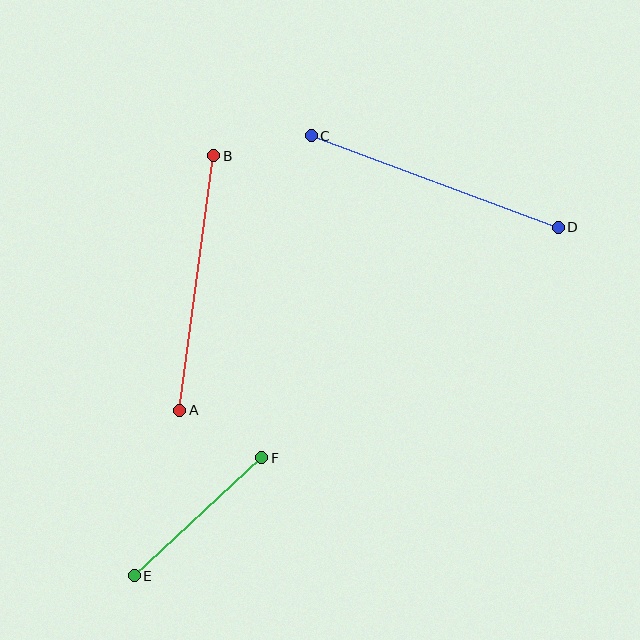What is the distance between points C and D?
The distance is approximately 264 pixels.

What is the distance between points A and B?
The distance is approximately 256 pixels.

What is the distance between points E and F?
The distance is approximately 174 pixels.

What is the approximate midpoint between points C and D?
The midpoint is at approximately (435, 182) pixels.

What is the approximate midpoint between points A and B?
The midpoint is at approximately (197, 283) pixels.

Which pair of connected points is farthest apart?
Points C and D are farthest apart.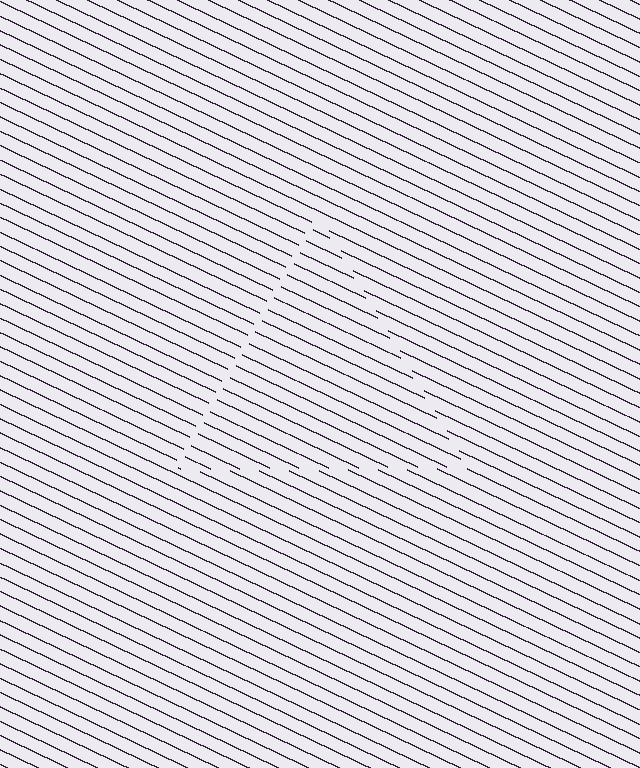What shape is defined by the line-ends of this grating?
An illusory triangle. The interior of the shape contains the same grating, shifted by half a period — the contour is defined by the phase discontinuity where line-ends from the inner and outer gratings abut.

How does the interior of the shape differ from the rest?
The interior of the shape contains the same grating, shifted by half a period — the contour is defined by the phase discontinuity where line-ends from the inner and outer gratings abut.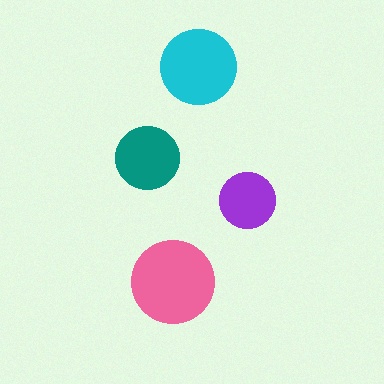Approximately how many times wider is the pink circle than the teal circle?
About 1.5 times wider.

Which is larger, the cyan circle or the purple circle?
The cyan one.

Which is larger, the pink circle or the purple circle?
The pink one.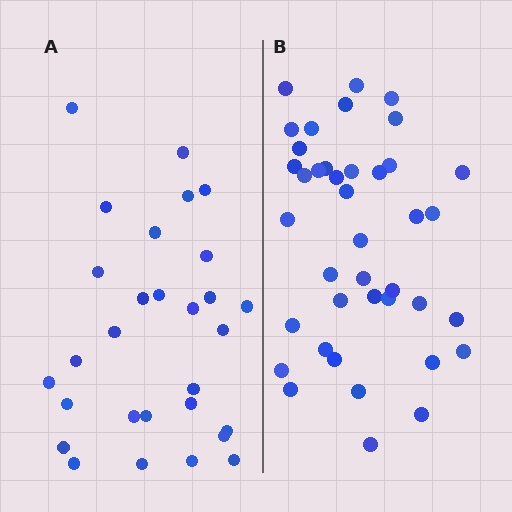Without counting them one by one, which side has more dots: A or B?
Region B (the right region) has more dots.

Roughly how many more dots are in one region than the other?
Region B has roughly 12 or so more dots than region A.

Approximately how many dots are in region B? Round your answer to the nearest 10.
About 40 dots.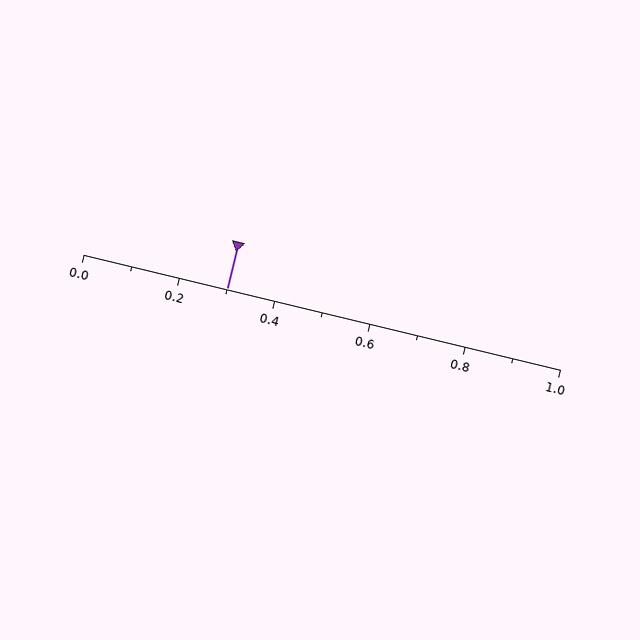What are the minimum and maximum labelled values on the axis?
The axis runs from 0.0 to 1.0.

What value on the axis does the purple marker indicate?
The marker indicates approximately 0.3.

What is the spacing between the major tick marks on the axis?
The major ticks are spaced 0.2 apart.